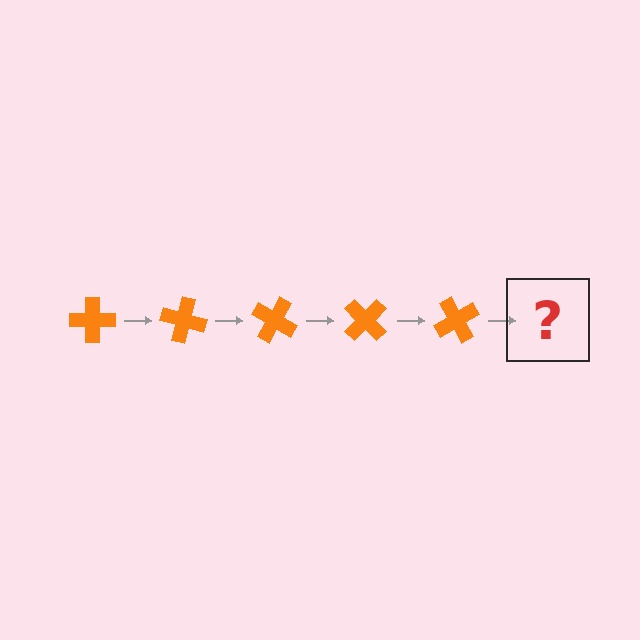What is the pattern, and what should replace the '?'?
The pattern is that the cross rotates 15 degrees each step. The '?' should be an orange cross rotated 75 degrees.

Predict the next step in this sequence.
The next step is an orange cross rotated 75 degrees.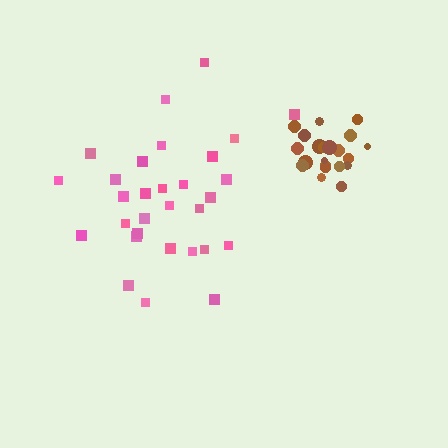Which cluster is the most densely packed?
Brown.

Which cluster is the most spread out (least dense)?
Pink.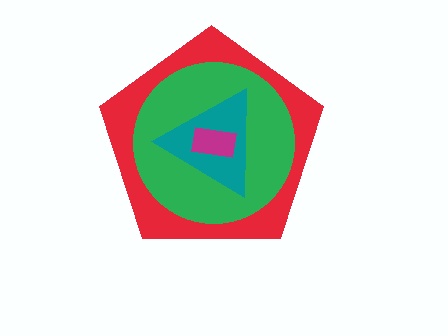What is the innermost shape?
The magenta rectangle.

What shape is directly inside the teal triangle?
The magenta rectangle.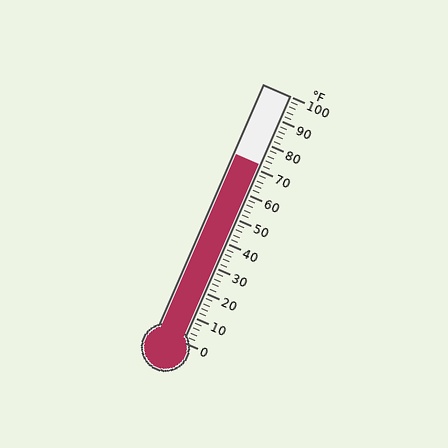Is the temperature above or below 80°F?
The temperature is below 80°F.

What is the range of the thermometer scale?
The thermometer scale ranges from 0°F to 100°F.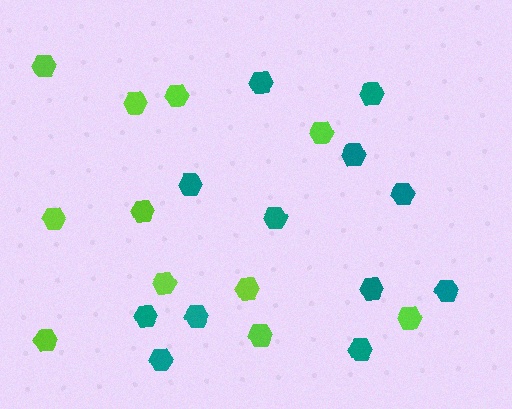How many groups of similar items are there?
There are 2 groups: one group of teal hexagons (12) and one group of lime hexagons (11).